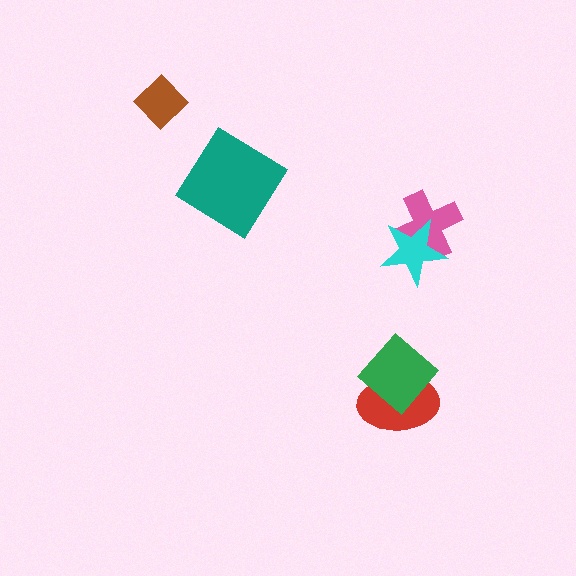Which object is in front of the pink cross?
The cyan star is in front of the pink cross.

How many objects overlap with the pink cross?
1 object overlaps with the pink cross.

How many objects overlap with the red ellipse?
1 object overlaps with the red ellipse.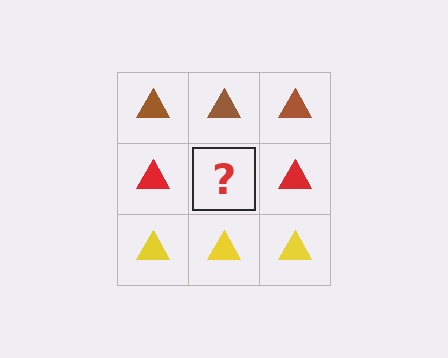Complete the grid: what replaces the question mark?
The question mark should be replaced with a red triangle.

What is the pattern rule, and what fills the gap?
The rule is that each row has a consistent color. The gap should be filled with a red triangle.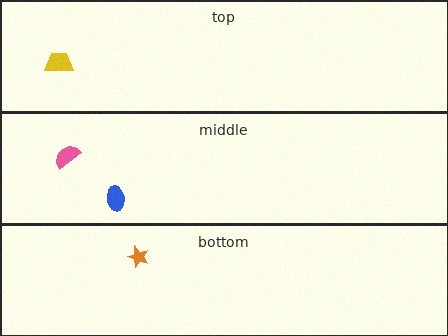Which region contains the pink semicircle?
The middle region.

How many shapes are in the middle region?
2.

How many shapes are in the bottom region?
1.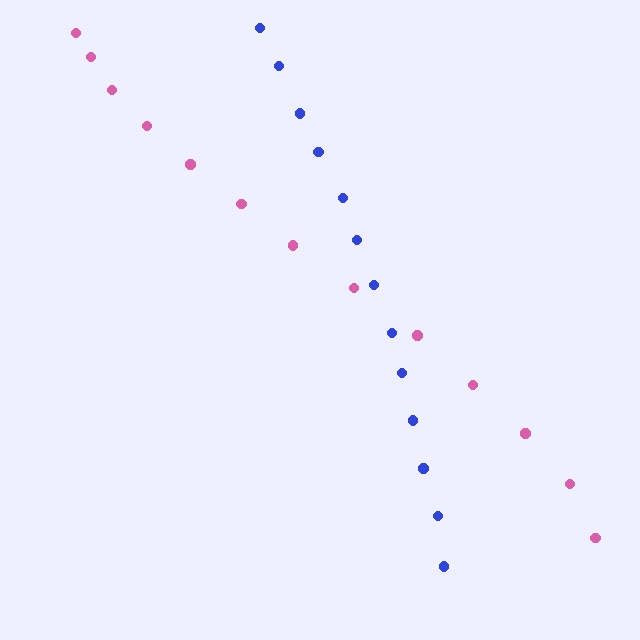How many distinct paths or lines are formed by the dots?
There are 2 distinct paths.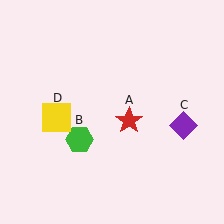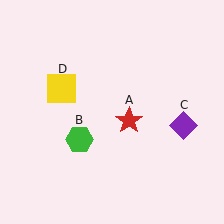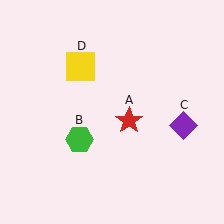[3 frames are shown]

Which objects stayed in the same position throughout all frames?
Red star (object A) and green hexagon (object B) and purple diamond (object C) remained stationary.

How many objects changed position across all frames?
1 object changed position: yellow square (object D).